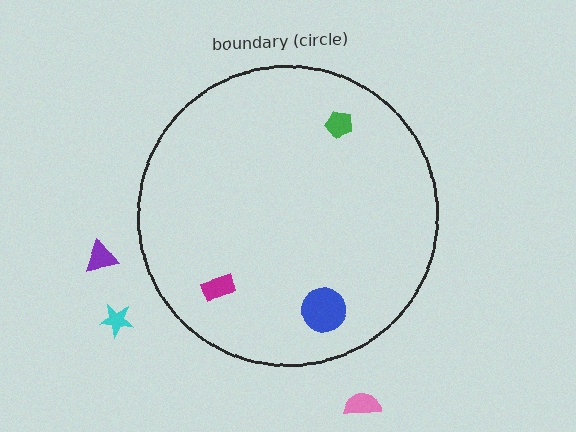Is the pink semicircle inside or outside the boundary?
Outside.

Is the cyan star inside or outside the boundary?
Outside.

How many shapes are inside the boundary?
3 inside, 3 outside.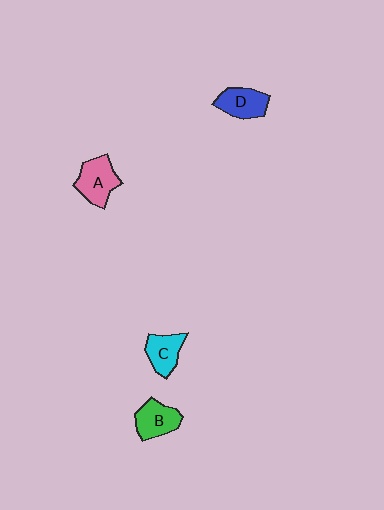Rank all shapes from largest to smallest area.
From largest to smallest: A (pink), B (green), D (blue), C (cyan).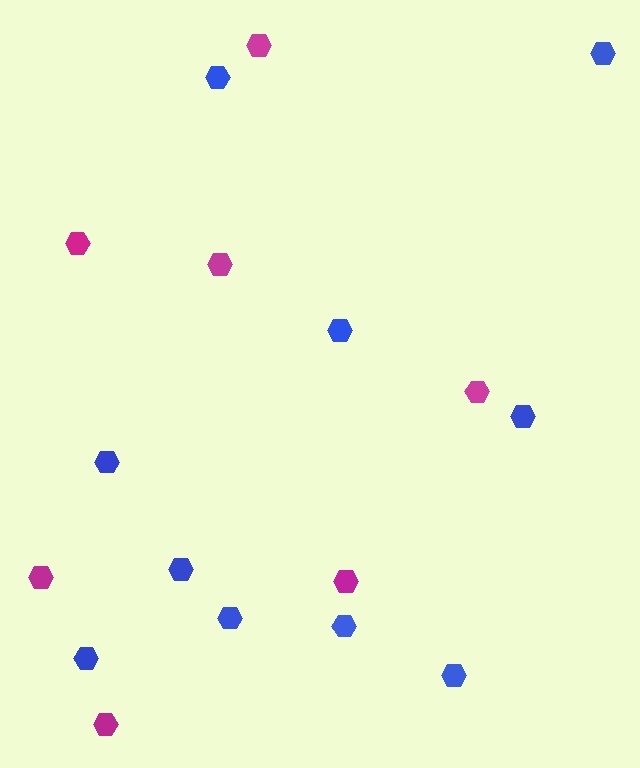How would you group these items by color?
There are 2 groups: one group of magenta hexagons (7) and one group of blue hexagons (10).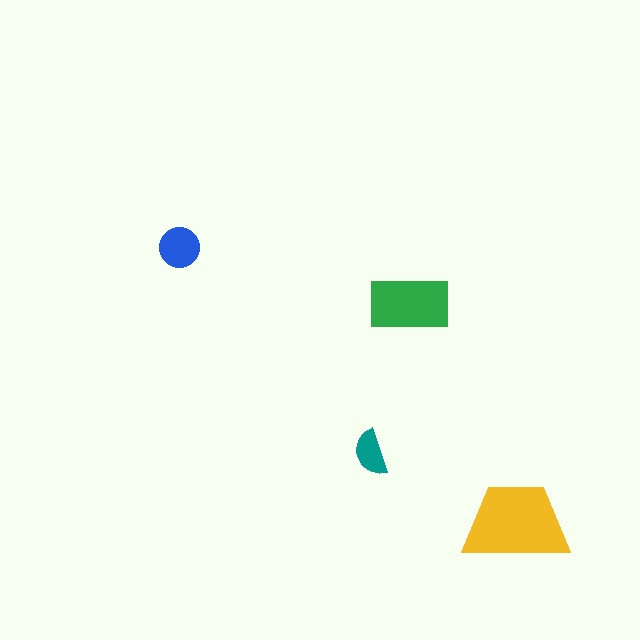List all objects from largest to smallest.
The yellow trapezoid, the green rectangle, the blue circle, the teal semicircle.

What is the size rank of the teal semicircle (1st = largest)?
4th.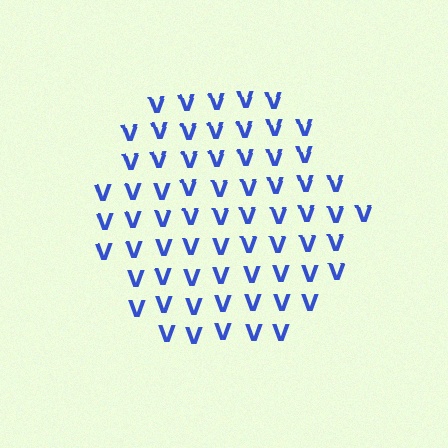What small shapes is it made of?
It is made of small letter V's.